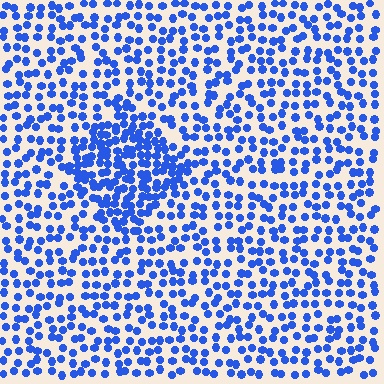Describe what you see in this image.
The image contains small blue elements arranged at two different densities. A diamond-shaped region is visible where the elements are more densely packed than the surrounding area.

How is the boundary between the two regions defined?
The boundary is defined by a change in element density (approximately 1.9x ratio). All elements are the same color, size, and shape.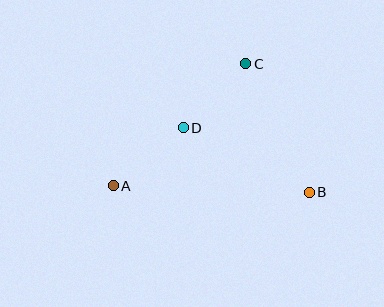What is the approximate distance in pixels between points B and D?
The distance between B and D is approximately 142 pixels.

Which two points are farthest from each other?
Points A and B are farthest from each other.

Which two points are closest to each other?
Points C and D are closest to each other.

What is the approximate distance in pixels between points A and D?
The distance between A and D is approximately 91 pixels.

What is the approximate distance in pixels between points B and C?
The distance between B and C is approximately 143 pixels.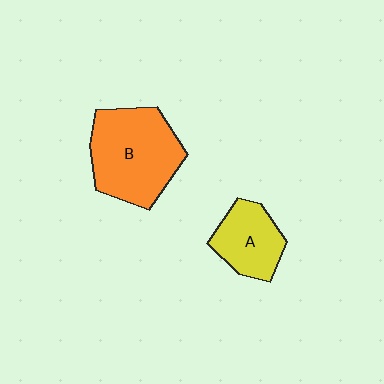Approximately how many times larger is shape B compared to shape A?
Approximately 1.8 times.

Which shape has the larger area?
Shape B (orange).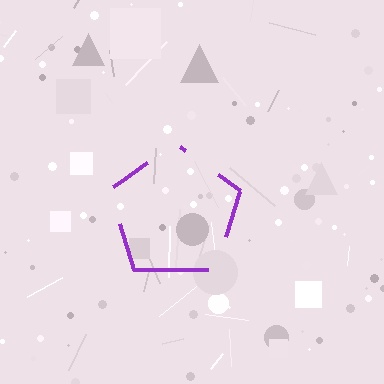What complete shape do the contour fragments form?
The contour fragments form a pentagon.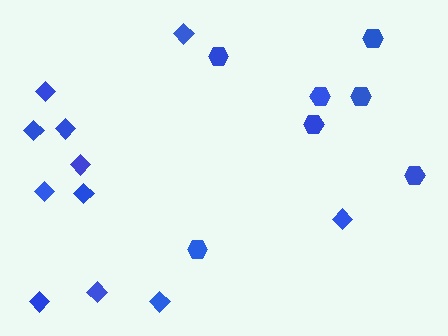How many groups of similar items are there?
There are 2 groups: one group of hexagons (7) and one group of diamonds (11).